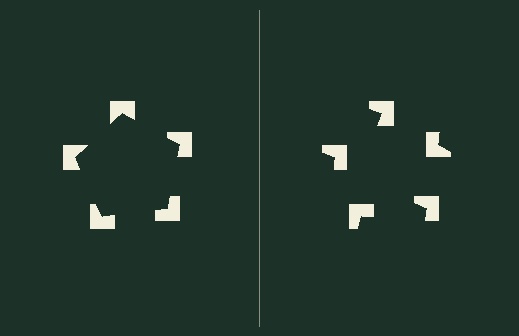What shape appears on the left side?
An illusory pentagon.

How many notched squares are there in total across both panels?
10 — 5 on each side.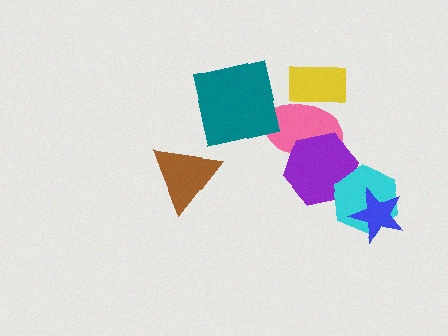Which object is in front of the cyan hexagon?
The blue star is in front of the cyan hexagon.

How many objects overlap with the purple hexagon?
2 objects overlap with the purple hexagon.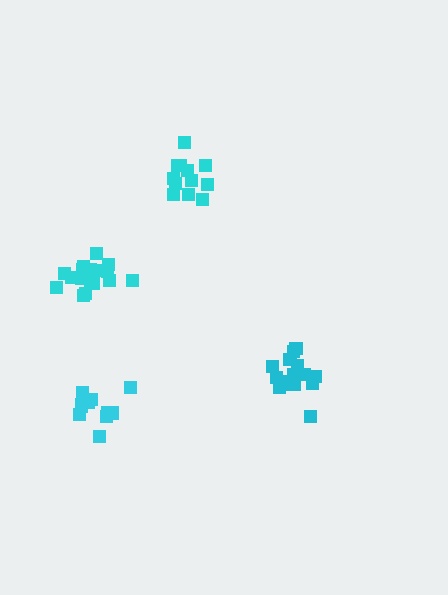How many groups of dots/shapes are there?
There are 4 groups.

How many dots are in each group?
Group 1: 12 dots, Group 2: 15 dots, Group 3: 13 dots, Group 4: 17 dots (57 total).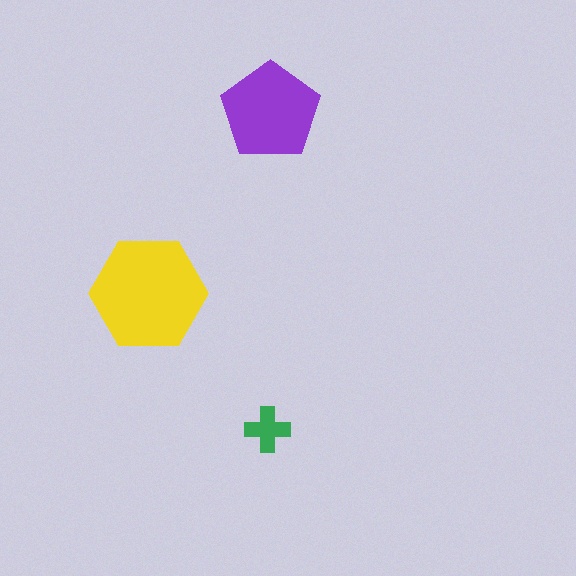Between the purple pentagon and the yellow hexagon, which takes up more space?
The yellow hexagon.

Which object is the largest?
The yellow hexagon.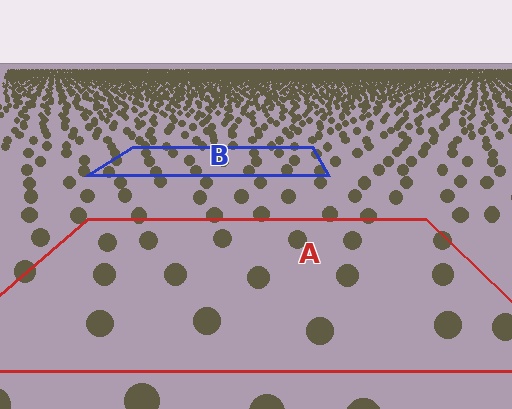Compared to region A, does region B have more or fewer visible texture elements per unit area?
Region B has more texture elements per unit area — they are packed more densely because it is farther away.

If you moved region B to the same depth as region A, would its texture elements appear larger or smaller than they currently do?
They would appear larger. At a closer depth, the same texture elements are projected at a bigger on-screen size.